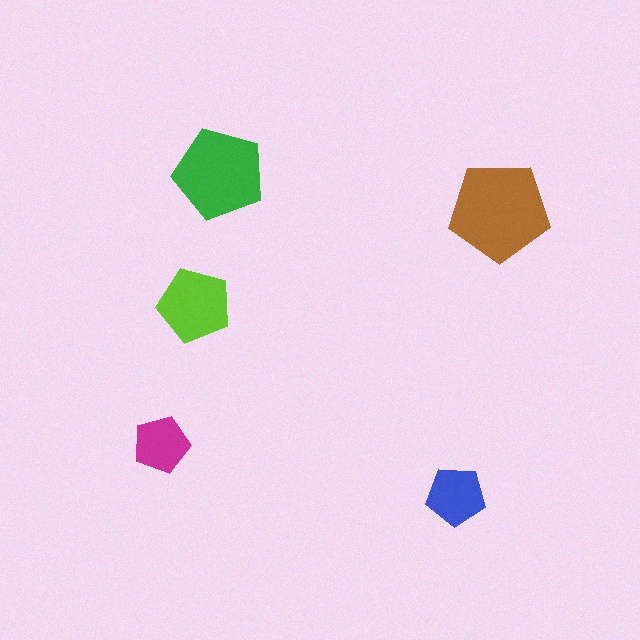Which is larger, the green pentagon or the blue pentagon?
The green one.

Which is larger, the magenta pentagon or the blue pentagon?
The blue one.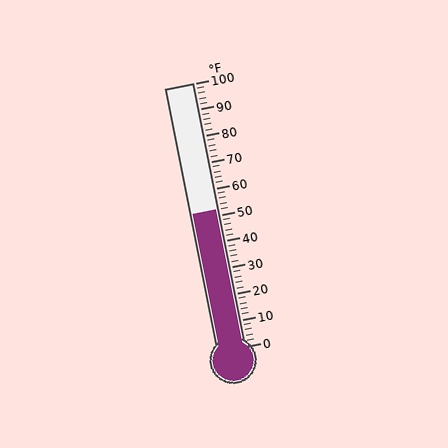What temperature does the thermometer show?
The thermometer shows approximately 52°F.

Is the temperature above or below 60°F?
The temperature is below 60°F.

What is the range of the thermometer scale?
The thermometer scale ranges from 0°F to 100°F.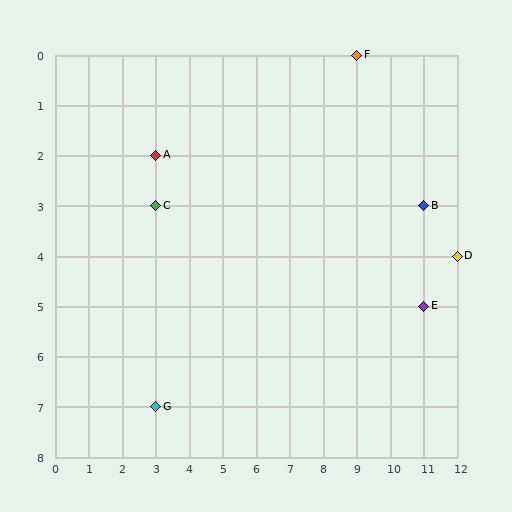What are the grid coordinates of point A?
Point A is at grid coordinates (3, 2).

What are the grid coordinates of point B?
Point B is at grid coordinates (11, 3).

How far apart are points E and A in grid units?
Points E and A are 8 columns and 3 rows apart (about 8.5 grid units diagonally).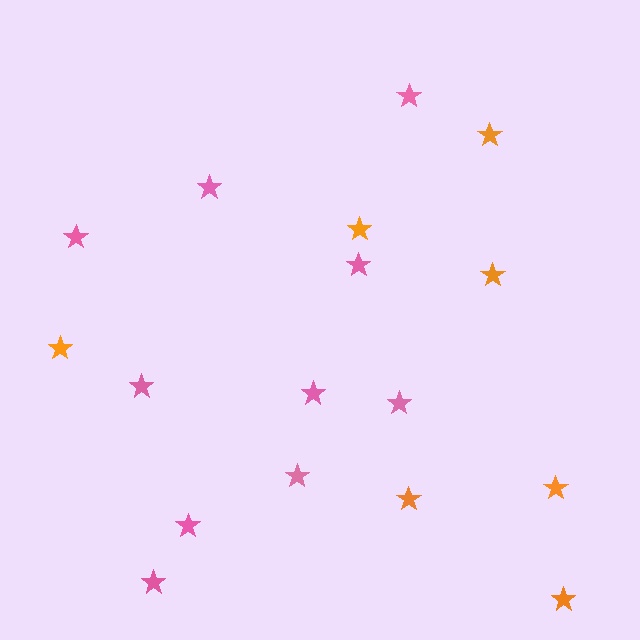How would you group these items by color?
There are 2 groups: one group of pink stars (10) and one group of orange stars (7).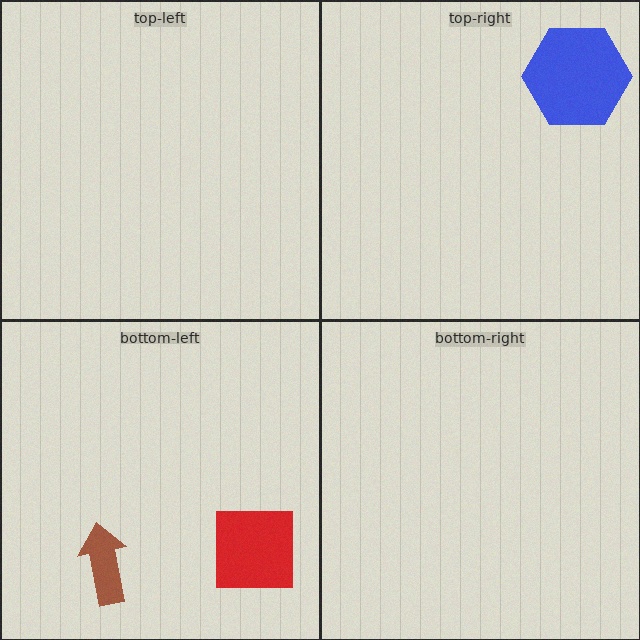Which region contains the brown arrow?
The bottom-left region.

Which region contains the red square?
The bottom-left region.